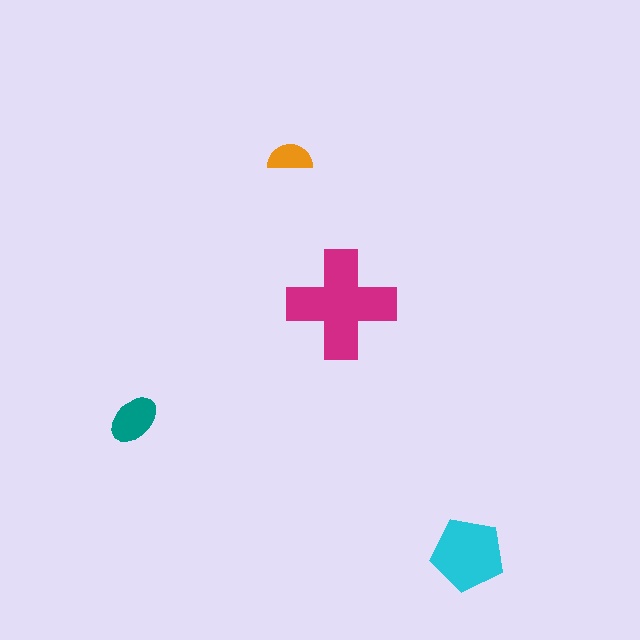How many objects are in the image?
There are 4 objects in the image.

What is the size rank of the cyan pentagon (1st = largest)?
2nd.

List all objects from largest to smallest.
The magenta cross, the cyan pentagon, the teal ellipse, the orange semicircle.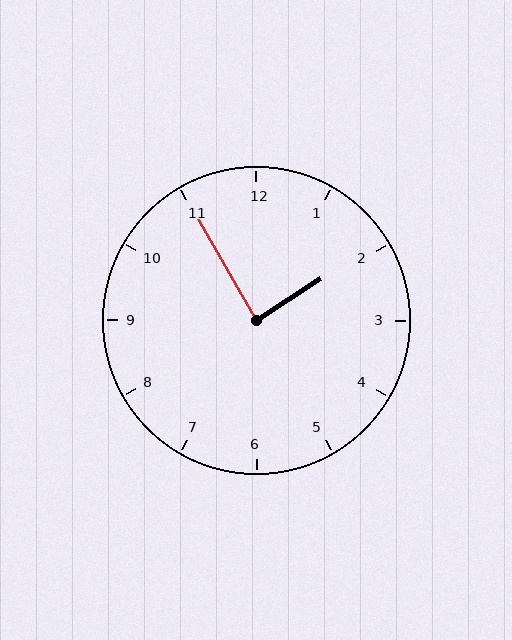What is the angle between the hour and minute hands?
Approximately 88 degrees.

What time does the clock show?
1:55.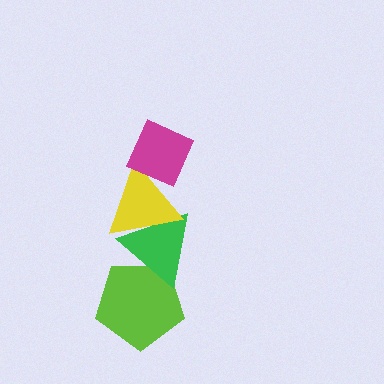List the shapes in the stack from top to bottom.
From top to bottom: the magenta diamond, the yellow triangle, the green triangle, the lime pentagon.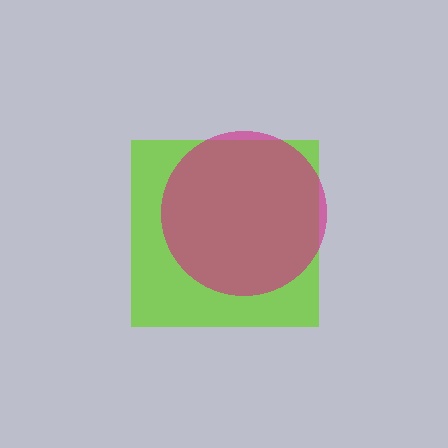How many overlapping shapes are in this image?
There are 2 overlapping shapes in the image.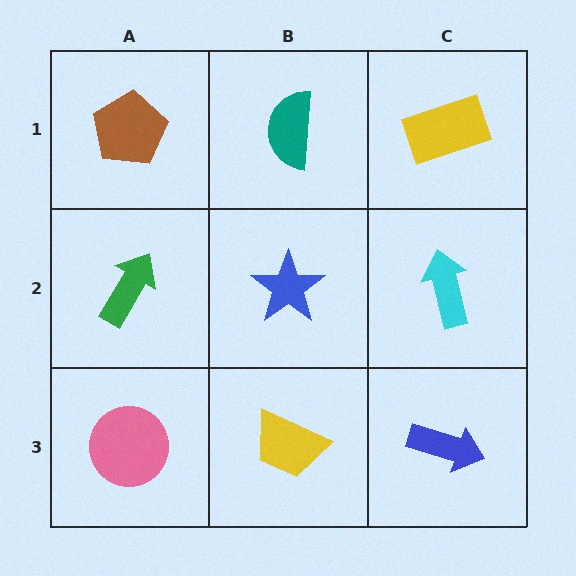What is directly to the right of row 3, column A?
A yellow trapezoid.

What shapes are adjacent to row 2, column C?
A yellow rectangle (row 1, column C), a blue arrow (row 3, column C), a blue star (row 2, column B).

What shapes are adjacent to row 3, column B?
A blue star (row 2, column B), a pink circle (row 3, column A), a blue arrow (row 3, column C).